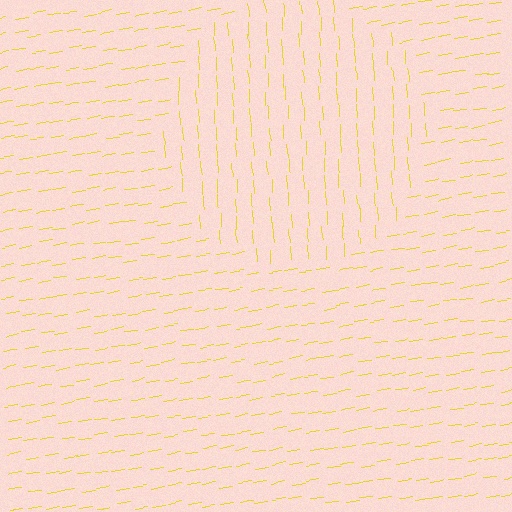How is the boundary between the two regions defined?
The boundary is defined purely by a change in line orientation (approximately 84 degrees difference). All lines are the same color and thickness.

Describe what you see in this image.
The image is filled with small yellow line segments. A circle region in the image has lines oriented differently from the surrounding lines, creating a visible texture boundary.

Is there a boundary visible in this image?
Yes, there is a texture boundary formed by a change in line orientation.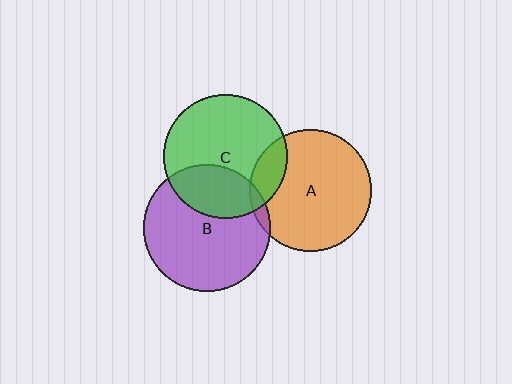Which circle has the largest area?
Circle B (purple).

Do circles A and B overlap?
Yes.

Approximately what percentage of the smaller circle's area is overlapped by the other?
Approximately 5%.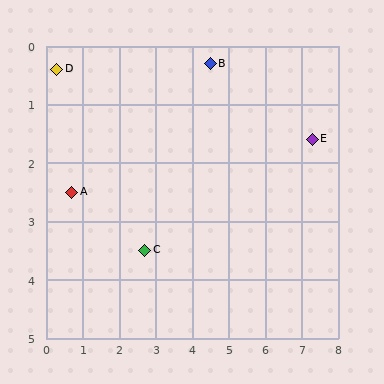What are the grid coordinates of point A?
Point A is at approximately (0.7, 2.5).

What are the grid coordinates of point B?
Point B is at approximately (4.5, 0.3).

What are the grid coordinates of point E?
Point E is at approximately (7.3, 1.6).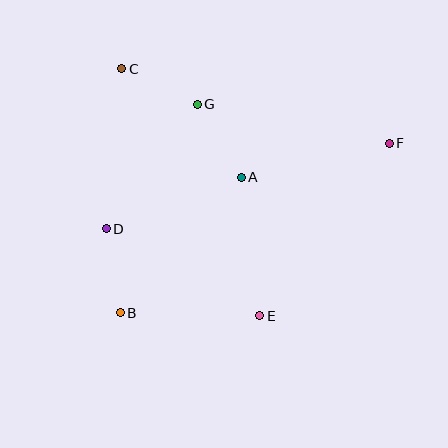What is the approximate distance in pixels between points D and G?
The distance between D and G is approximately 154 pixels.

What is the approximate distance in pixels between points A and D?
The distance between A and D is approximately 144 pixels.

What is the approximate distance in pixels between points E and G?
The distance between E and G is approximately 221 pixels.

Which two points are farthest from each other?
Points B and F are farthest from each other.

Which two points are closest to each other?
Points C and G are closest to each other.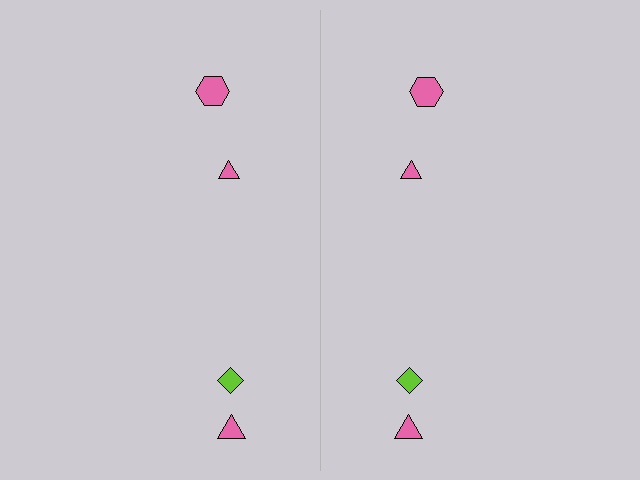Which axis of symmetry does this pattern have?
The pattern has a vertical axis of symmetry running through the center of the image.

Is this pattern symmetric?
Yes, this pattern has bilateral (reflection) symmetry.